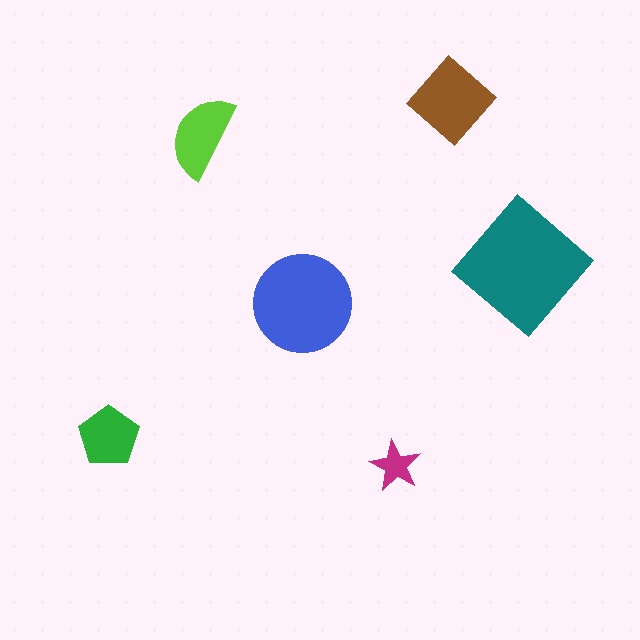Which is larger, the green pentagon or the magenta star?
The green pentagon.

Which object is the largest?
The teal diamond.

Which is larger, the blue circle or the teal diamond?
The teal diamond.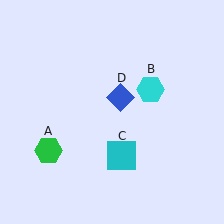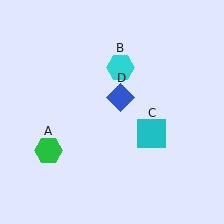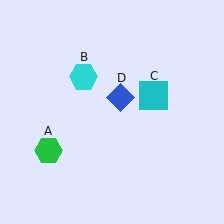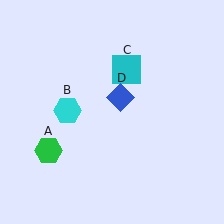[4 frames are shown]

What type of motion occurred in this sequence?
The cyan hexagon (object B), cyan square (object C) rotated counterclockwise around the center of the scene.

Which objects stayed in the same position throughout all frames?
Green hexagon (object A) and blue diamond (object D) remained stationary.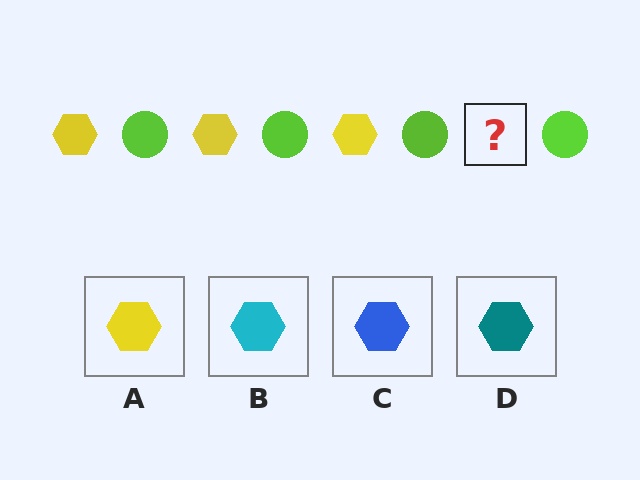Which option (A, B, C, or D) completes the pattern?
A.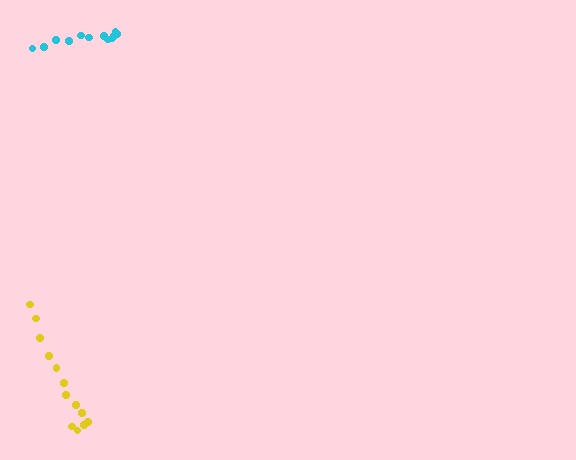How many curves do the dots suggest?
There are 2 distinct paths.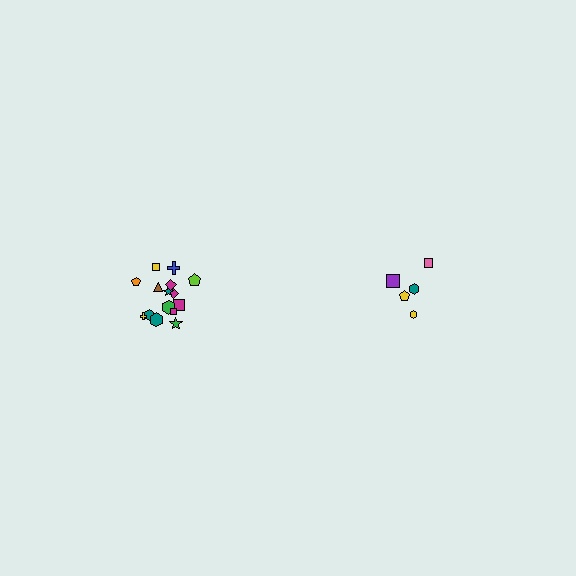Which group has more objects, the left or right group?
The left group.